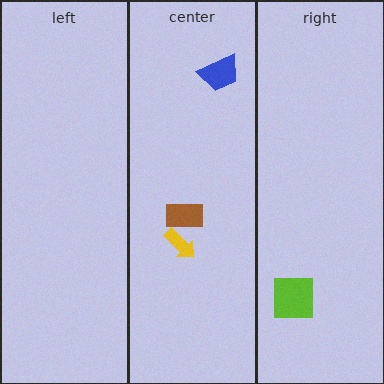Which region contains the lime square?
The right region.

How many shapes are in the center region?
3.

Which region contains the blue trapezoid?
The center region.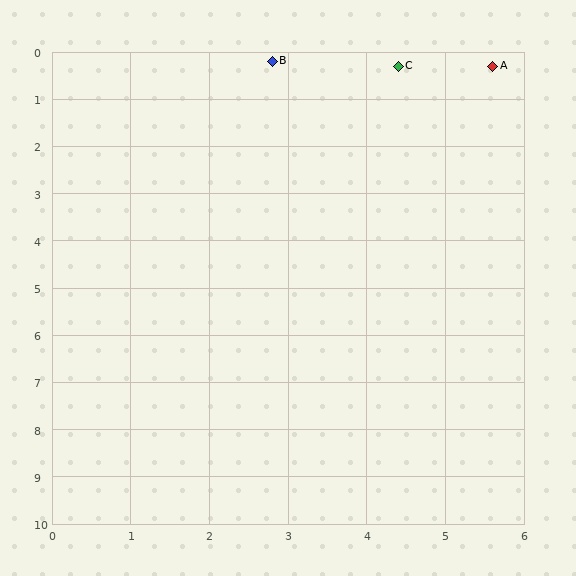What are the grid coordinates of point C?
Point C is at approximately (4.4, 0.3).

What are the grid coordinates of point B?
Point B is at approximately (2.8, 0.2).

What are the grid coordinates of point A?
Point A is at approximately (5.6, 0.3).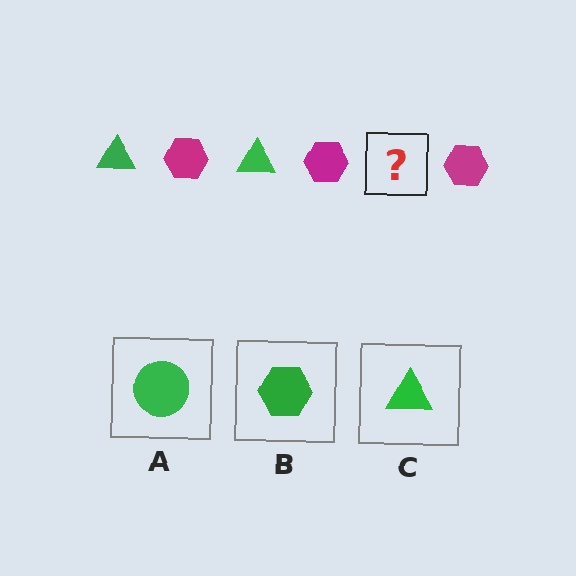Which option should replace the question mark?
Option C.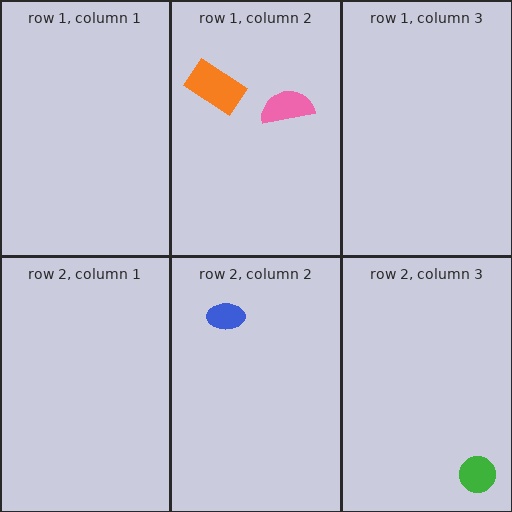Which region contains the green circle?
The row 2, column 3 region.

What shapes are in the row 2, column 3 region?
The green circle.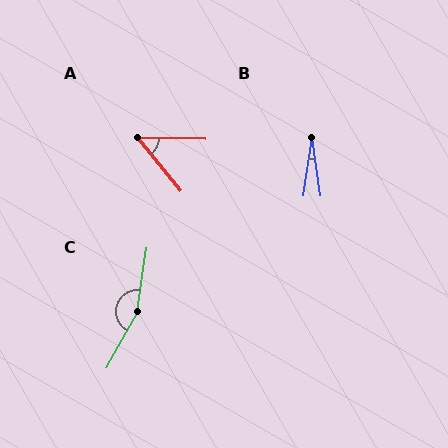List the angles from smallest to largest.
B (17°), A (49°), C (159°).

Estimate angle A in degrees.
Approximately 49 degrees.